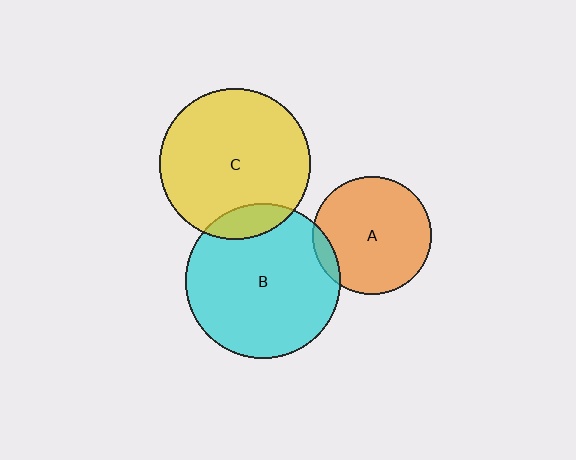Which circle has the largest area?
Circle B (cyan).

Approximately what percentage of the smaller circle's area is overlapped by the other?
Approximately 5%.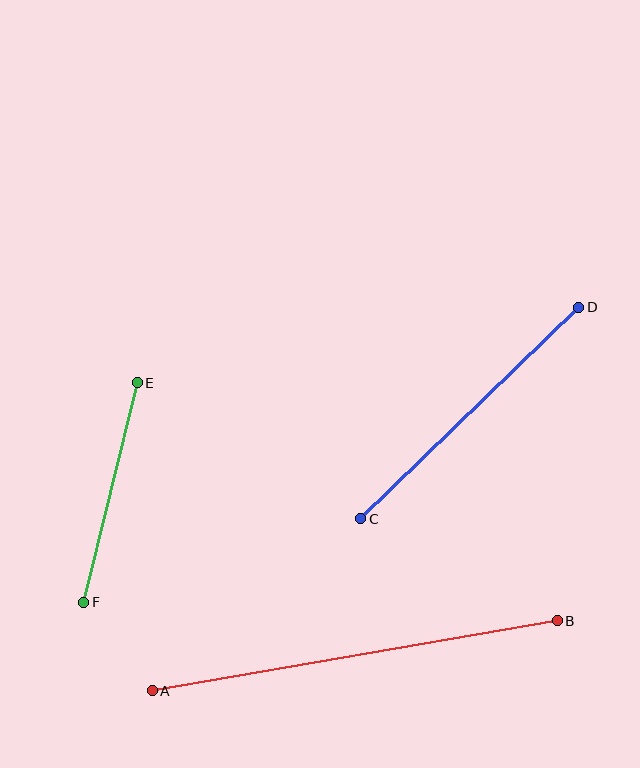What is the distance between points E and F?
The distance is approximately 226 pixels.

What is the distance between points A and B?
The distance is approximately 411 pixels.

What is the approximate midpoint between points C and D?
The midpoint is at approximately (470, 413) pixels.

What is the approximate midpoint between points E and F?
The midpoint is at approximately (111, 493) pixels.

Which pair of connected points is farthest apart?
Points A and B are farthest apart.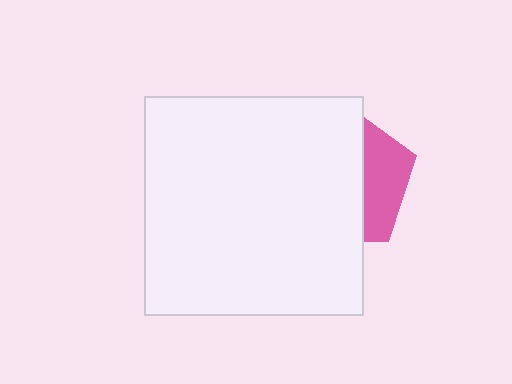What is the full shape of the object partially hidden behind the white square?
The partially hidden object is a pink pentagon.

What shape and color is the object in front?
The object in front is a white square.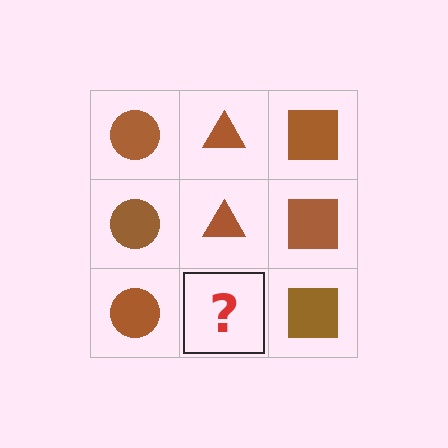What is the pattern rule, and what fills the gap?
The rule is that each column has a consistent shape. The gap should be filled with a brown triangle.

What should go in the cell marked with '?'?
The missing cell should contain a brown triangle.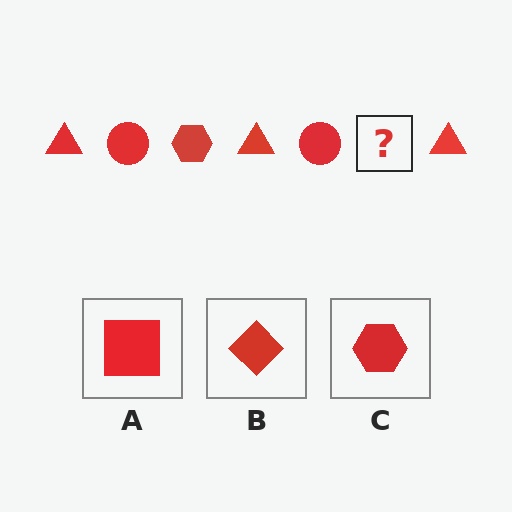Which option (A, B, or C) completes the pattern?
C.